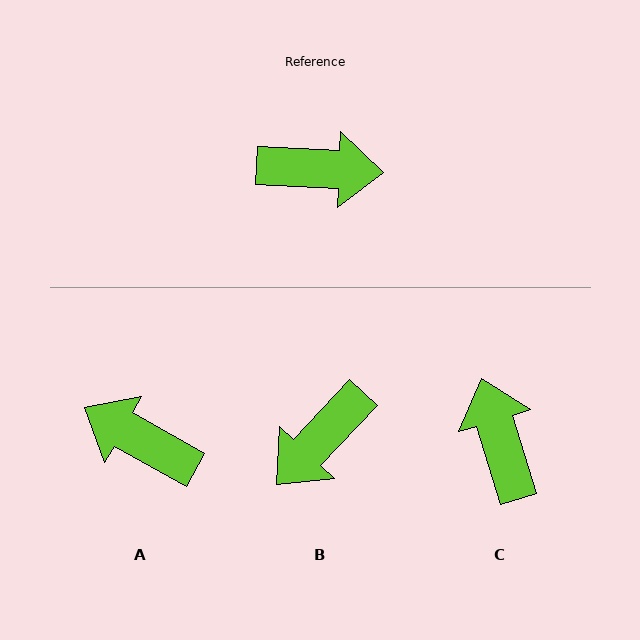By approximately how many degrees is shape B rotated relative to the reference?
Approximately 130 degrees clockwise.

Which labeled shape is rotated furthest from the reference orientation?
A, about 154 degrees away.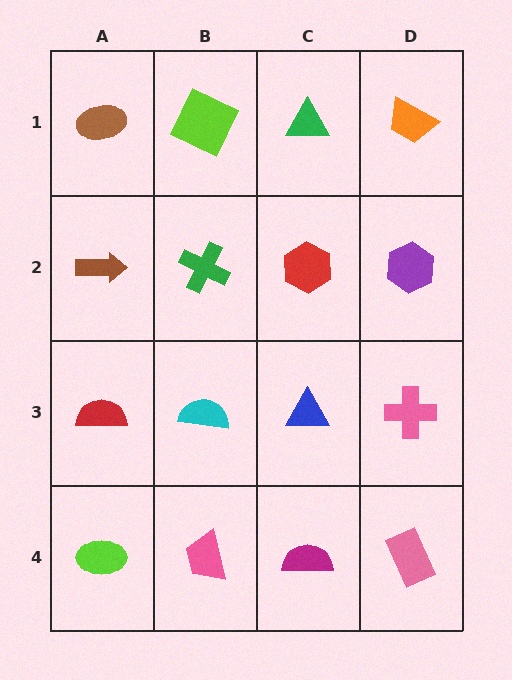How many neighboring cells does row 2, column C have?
4.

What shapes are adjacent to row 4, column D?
A pink cross (row 3, column D), a magenta semicircle (row 4, column C).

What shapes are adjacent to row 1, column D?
A purple hexagon (row 2, column D), a green triangle (row 1, column C).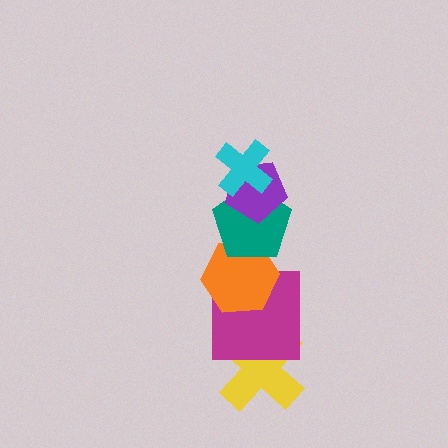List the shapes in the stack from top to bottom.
From top to bottom: the cyan cross, the purple pentagon, the teal pentagon, the orange hexagon, the magenta square, the yellow cross.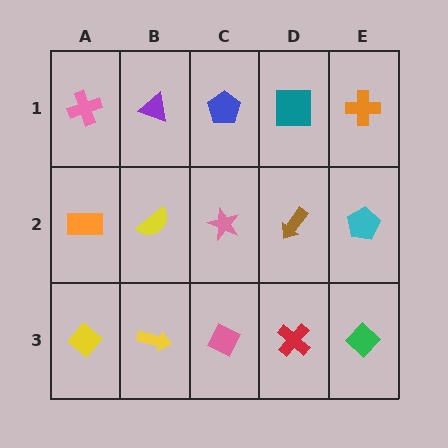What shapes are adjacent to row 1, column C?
A pink star (row 2, column C), a purple triangle (row 1, column B), a teal square (row 1, column D).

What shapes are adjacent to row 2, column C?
A blue pentagon (row 1, column C), a pink diamond (row 3, column C), a yellow semicircle (row 2, column B), a brown arrow (row 2, column D).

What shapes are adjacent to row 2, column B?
A purple triangle (row 1, column B), a yellow arrow (row 3, column B), an orange rectangle (row 2, column A), a pink star (row 2, column C).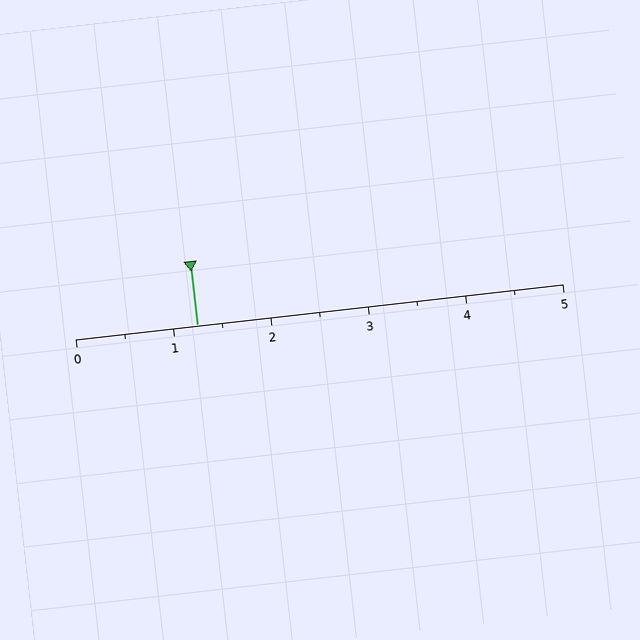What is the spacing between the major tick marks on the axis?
The major ticks are spaced 1 apart.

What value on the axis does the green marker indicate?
The marker indicates approximately 1.2.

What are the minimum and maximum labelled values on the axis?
The axis runs from 0 to 5.